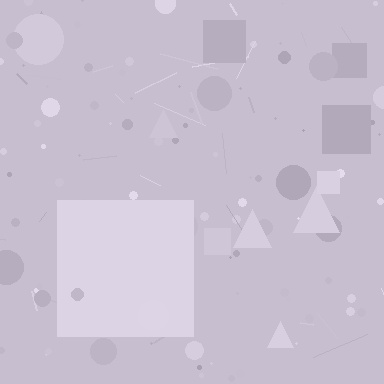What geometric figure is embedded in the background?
A square is embedded in the background.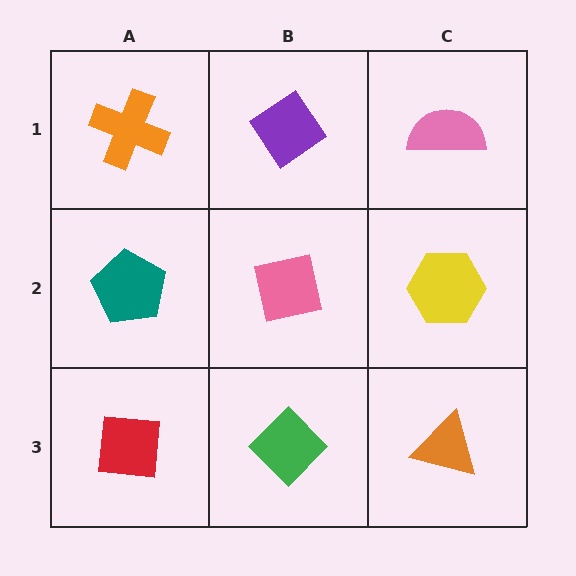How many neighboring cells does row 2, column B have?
4.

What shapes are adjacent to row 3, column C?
A yellow hexagon (row 2, column C), a green diamond (row 3, column B).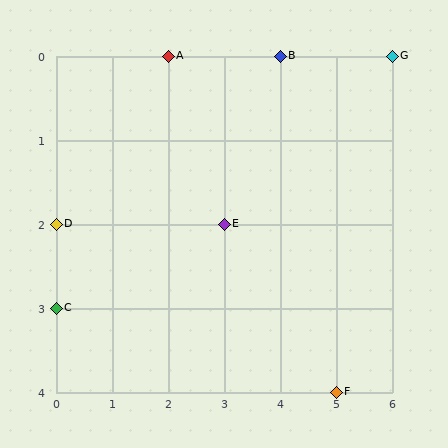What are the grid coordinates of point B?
Point B is at grid coordinates (4, 0).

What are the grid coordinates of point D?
Point D is at grid coordinates (0, 2).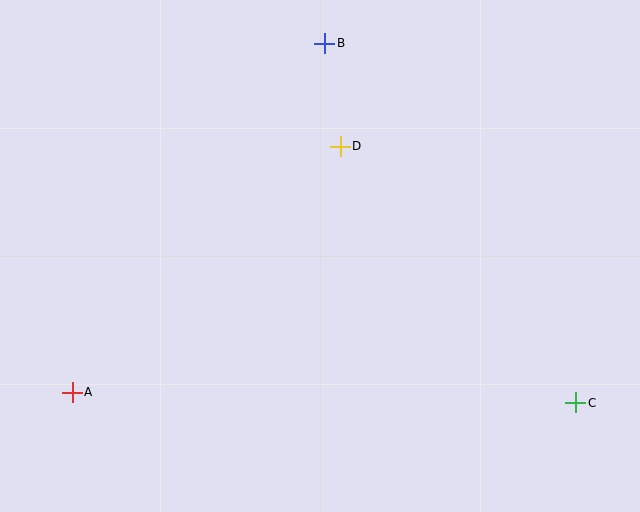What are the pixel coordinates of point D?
Point D is at (340, 146).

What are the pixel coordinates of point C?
Point C is at (576, 403).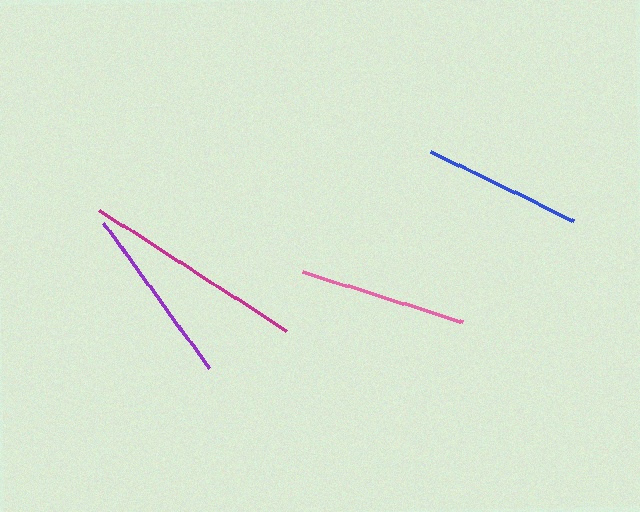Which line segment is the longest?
The magenta line is the longest at approximately 222 pixels.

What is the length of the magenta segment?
The magenta segment is approximately 222 pixels long.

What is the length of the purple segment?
The purple segment is approximately 180 pixels long.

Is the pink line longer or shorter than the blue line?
The pink line is longer than the blue line.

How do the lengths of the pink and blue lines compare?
The pink and blue lines are approximately the same length.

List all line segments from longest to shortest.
From longest to shortest: magenta, purple, pink, blue.